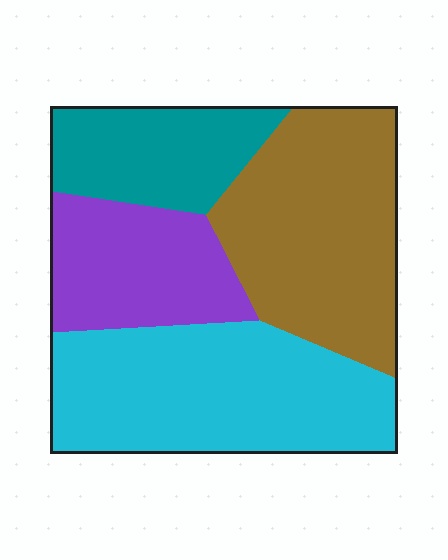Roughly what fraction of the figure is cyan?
Cyan takes up about one third (1/3) of the figure.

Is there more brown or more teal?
Brown.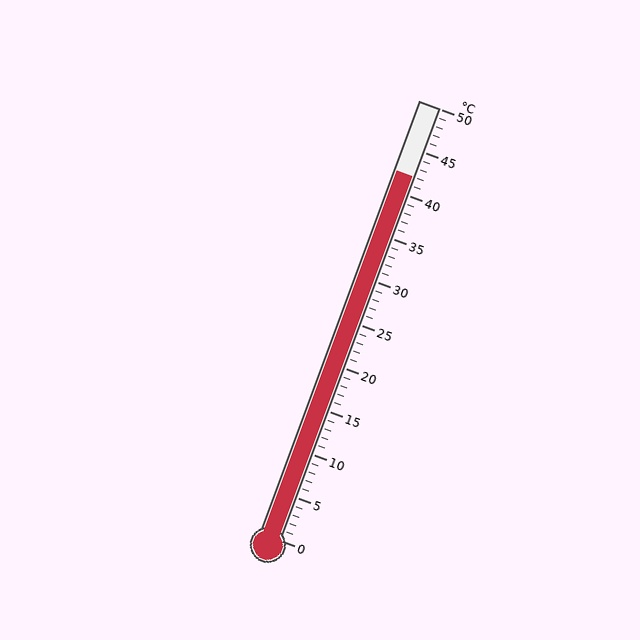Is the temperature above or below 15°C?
The temperature is above 15°C.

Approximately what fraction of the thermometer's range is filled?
The thermometer is filled to approximately 85% of its range.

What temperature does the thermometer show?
The thermometer shows approximately 42°C.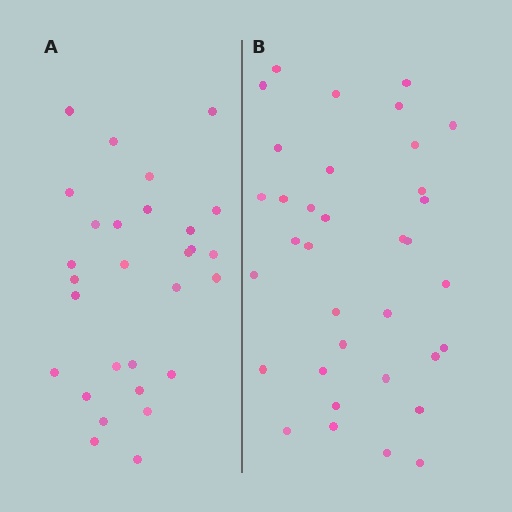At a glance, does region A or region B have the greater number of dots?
Region B (the right region) has more dots.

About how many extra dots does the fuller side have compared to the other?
Region B has about 6 more dots than region A.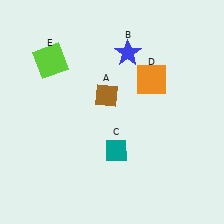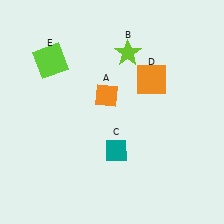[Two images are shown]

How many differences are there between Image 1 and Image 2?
There are 2 differences between the two images.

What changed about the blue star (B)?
In Image 1, B is blue. In Image 2, it changed to lime.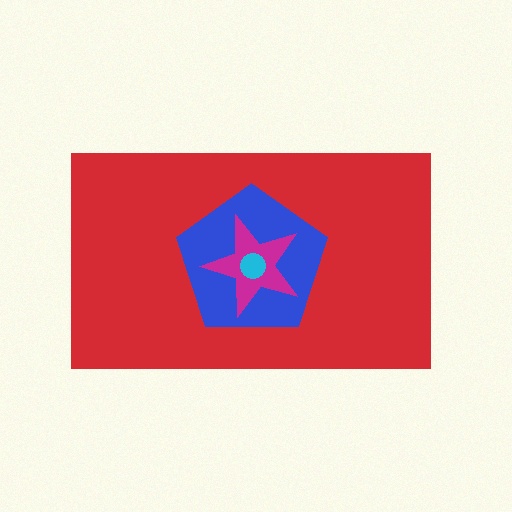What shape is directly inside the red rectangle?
The blue pentagon.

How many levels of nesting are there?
4.